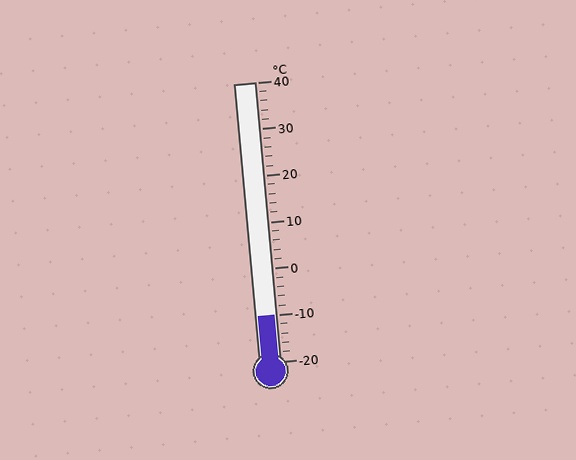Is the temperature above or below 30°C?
The temperature is below 30°C.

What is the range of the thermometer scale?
The thermometer scale ranges from -20°C to 40°C.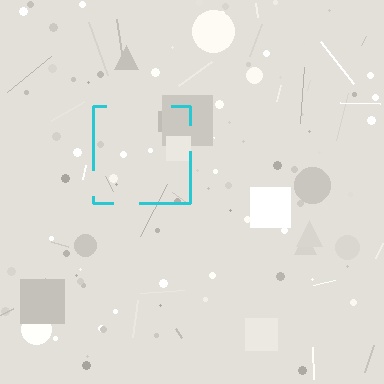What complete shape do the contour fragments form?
The contour fragments form a square.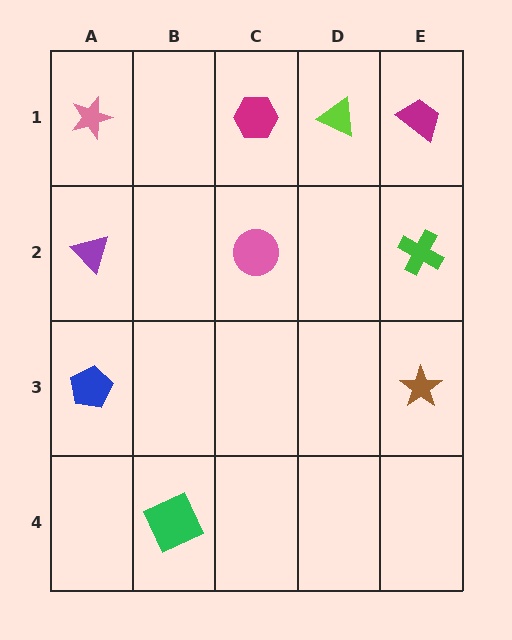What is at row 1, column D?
A lime triangle.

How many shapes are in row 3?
2 shapes.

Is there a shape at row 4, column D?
No, that cell is empty.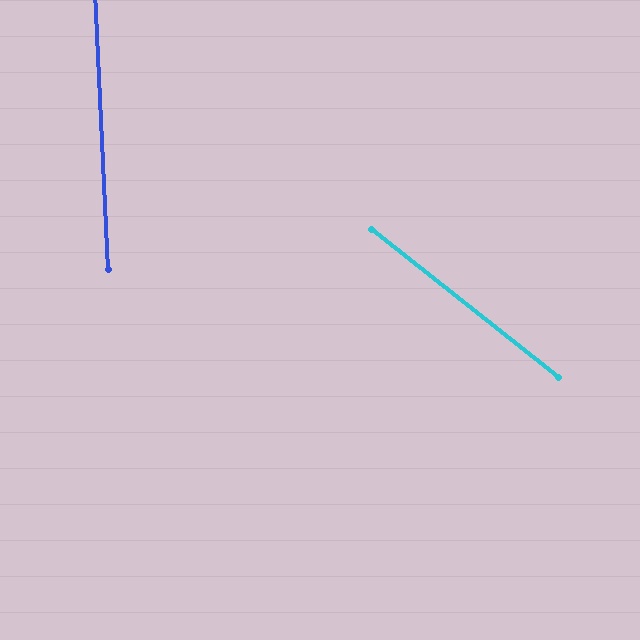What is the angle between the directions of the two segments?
Approximately 49 degrees.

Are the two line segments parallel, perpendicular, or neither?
Neither parallel nor perpendicular — they differ by about 49°.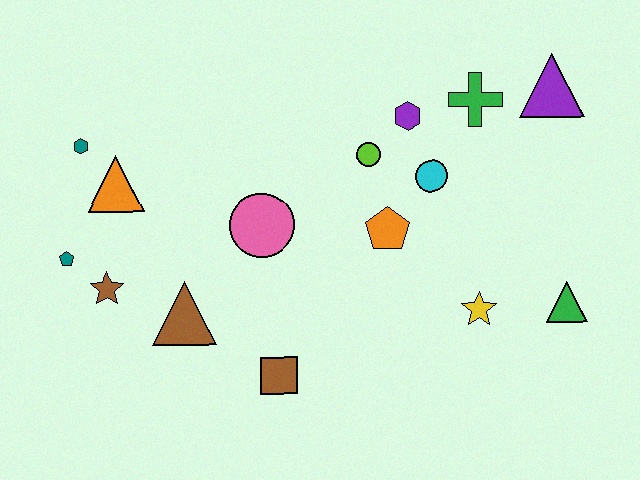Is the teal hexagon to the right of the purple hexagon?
No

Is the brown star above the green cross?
No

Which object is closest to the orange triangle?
The teal hexagon is closest to the orange triangle.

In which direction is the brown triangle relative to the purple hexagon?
The brown triangle is to the left of the purple hexagon.